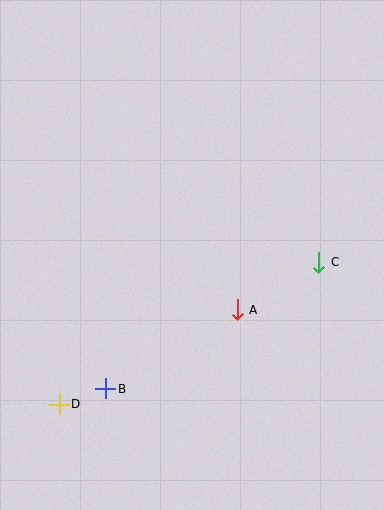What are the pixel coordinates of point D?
Point D is at (59, 404).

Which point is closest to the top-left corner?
Point A is closest to the top-left corner.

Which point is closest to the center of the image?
Point A at (237, 310) is closest to the center.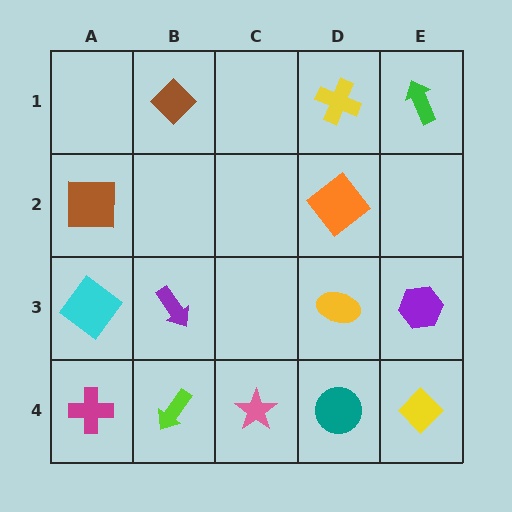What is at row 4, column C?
A pink star.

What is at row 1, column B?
A brown diamond.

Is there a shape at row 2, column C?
No, that cell is empty.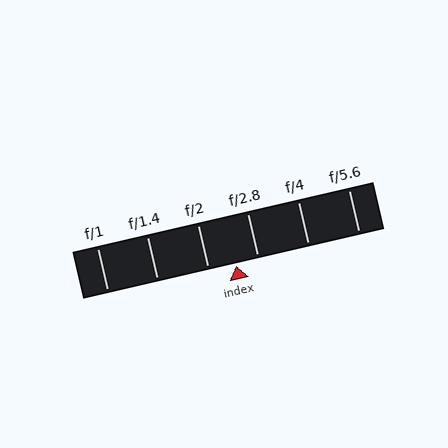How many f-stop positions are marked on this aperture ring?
There are 6 f-stop positions marked.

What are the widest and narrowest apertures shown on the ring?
The widest aperture shown is f/1 and the narrowest is f/5.6.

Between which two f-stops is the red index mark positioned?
The index mark is between f/2 and f/2.8.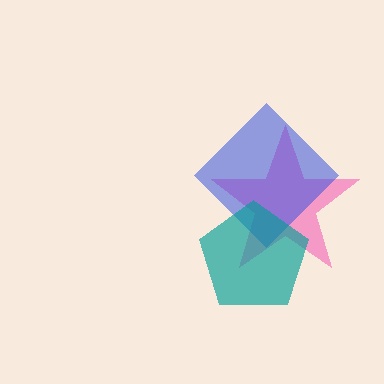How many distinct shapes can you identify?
There are 3 distinct shapes: a pink star, a blue diamond, a teal pentagon.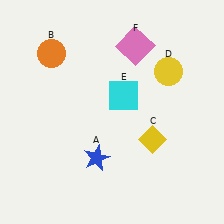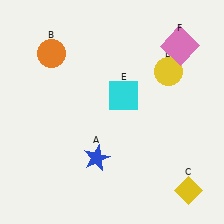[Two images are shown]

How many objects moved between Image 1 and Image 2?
2 objects moved between the two images.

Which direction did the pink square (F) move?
The pink square (F) moved right.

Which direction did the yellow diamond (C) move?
The yellow diamond (C) moved down.